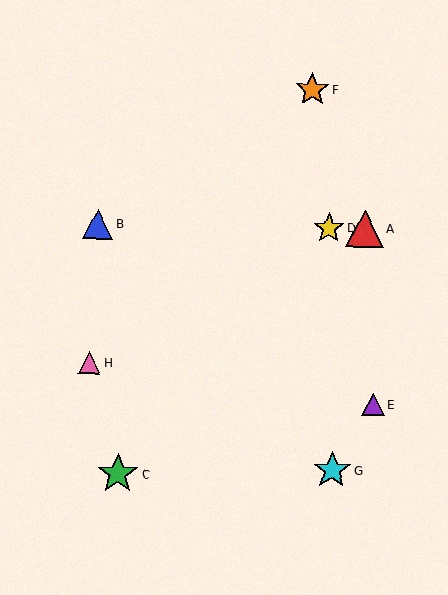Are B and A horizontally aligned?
Yes, both are at y≈224.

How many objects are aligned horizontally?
3 objects (A, B, D) are aligned horizontally.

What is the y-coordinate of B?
Object B is at y≈224.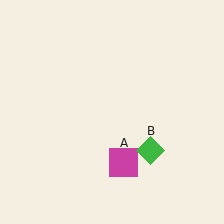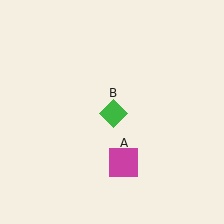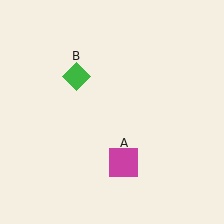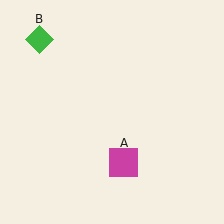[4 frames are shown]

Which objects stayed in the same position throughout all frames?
Magenta square (object A) remained stationary.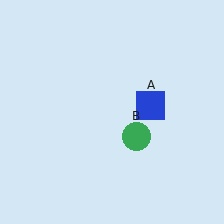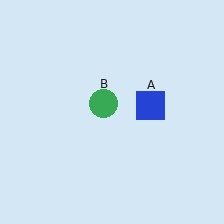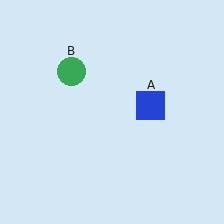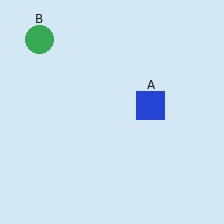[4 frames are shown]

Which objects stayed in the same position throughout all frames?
Blue square (object A) remained stationary.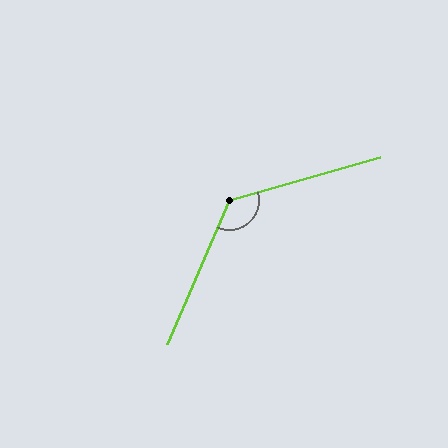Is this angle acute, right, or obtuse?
It is obtuse.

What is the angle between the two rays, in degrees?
Approximately 129 degrees.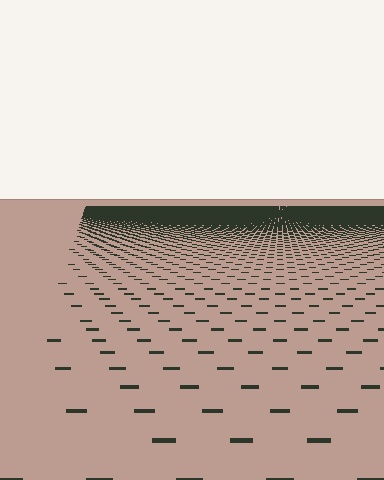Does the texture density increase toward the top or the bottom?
Density increases toward the top.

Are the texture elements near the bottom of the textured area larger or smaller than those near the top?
Larger. Near the bottom, elements are closer to the viewer and appear at a bigger on-screen size.